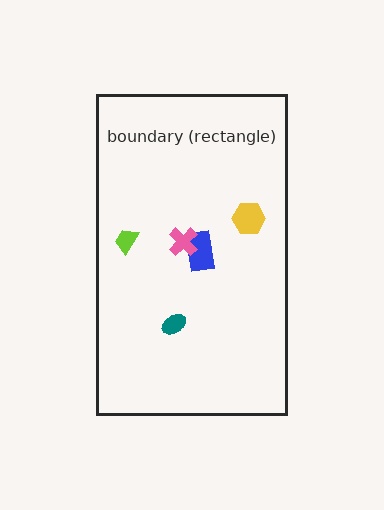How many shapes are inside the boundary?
5 inside, 0 outside.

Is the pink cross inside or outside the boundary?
Inside.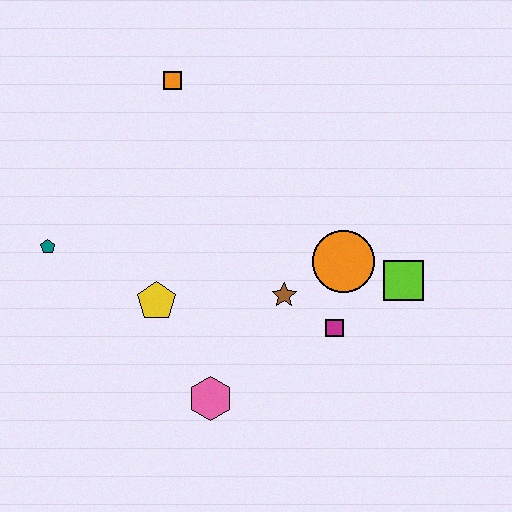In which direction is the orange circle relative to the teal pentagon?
The orange circle is to the right of the teal pentagon.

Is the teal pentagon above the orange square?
No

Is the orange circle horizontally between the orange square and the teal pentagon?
No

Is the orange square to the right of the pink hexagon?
No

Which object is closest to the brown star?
The magenta square is closest to the brown star.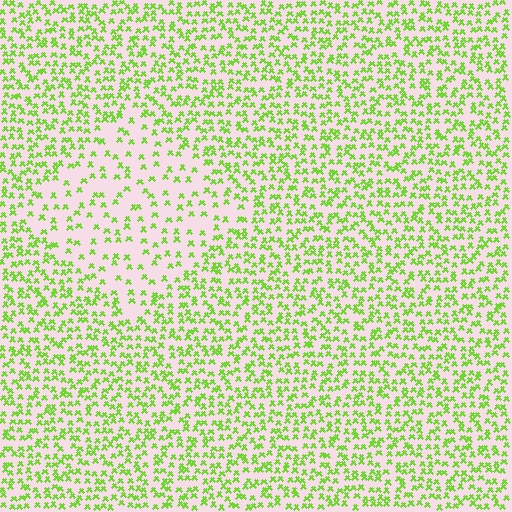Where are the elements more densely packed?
The elements are more densely packed outside the diamond boundary.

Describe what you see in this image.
The image contains small lime elements arranged at two different densities. A diamond-shaped region is visible where the elements are less densely packed than the surrounding area.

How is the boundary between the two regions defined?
The boundary is defined by a change in element density (approximately 2.2x ratio). All elements are the same color, size, and shape.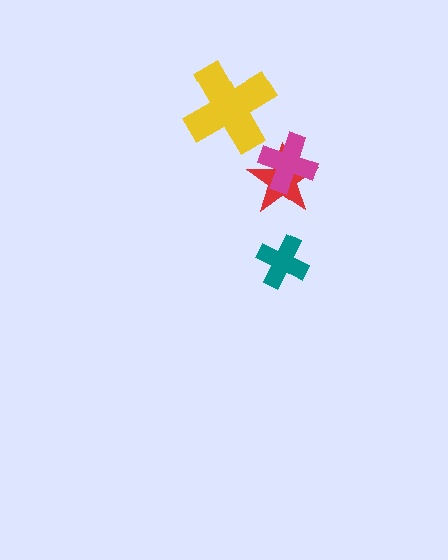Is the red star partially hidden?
Yes, it is partially covered by another shape.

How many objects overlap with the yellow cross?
0 objects overlap with the yellow cross.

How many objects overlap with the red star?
1 object overlaps with the red star.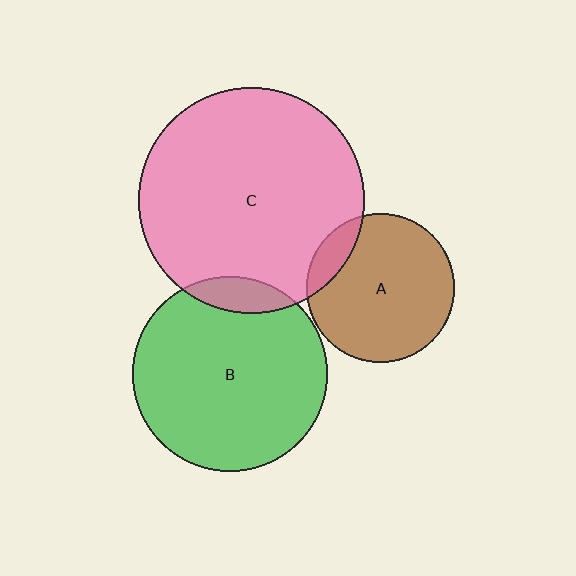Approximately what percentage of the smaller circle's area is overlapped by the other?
Approximately 10%.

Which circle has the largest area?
Circle C (pink).